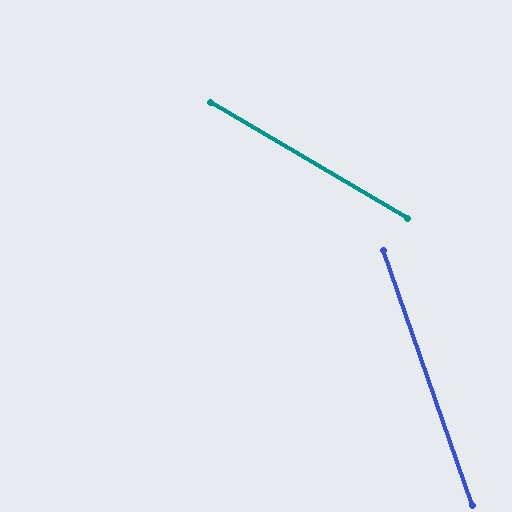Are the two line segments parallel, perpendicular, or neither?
Neither parallel nor perpendicular — they differ by about 41°.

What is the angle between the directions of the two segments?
Approximately 41 degrees.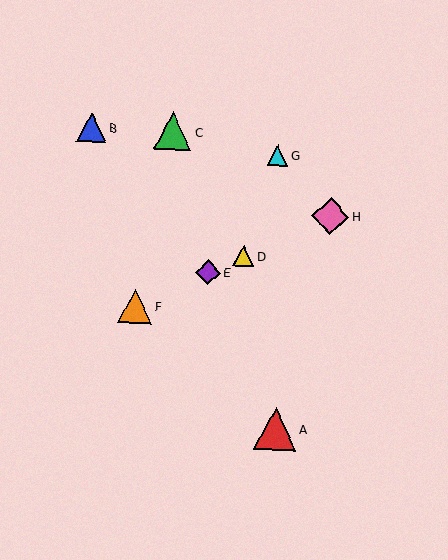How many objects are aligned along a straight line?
4 objects (D, E, F, H) are aligned along a straight line.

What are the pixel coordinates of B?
Object B is at (91, 128).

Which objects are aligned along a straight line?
Objects D, E, F, H are aligned along a straight line.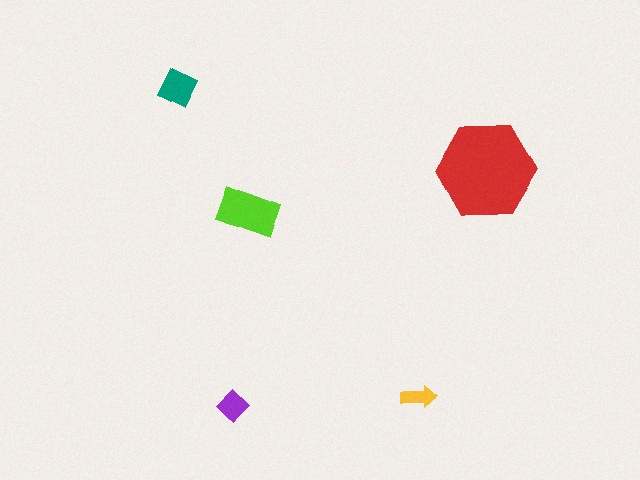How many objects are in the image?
There are 5 objects in the image.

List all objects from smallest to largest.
The yellow arrow, the purple diamond, the teal square, the lime rectangle, the red hexagon.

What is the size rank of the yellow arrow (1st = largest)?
5th.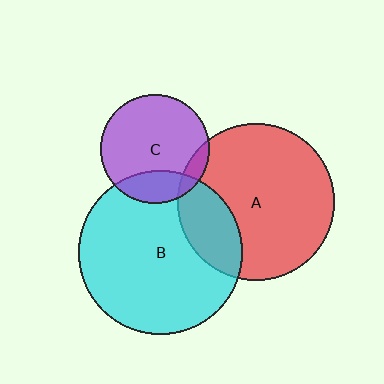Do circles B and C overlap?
Yes.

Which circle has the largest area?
Circle B (cyan).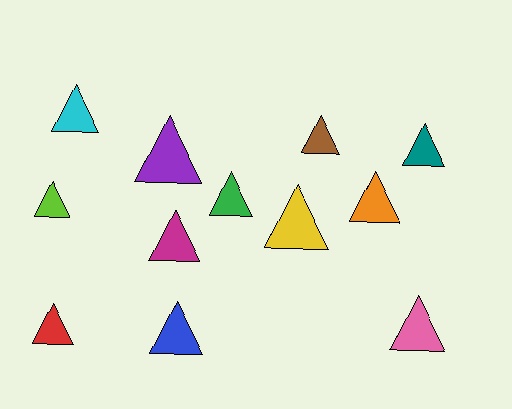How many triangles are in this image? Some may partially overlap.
There are 12 triangles.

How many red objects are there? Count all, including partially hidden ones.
There is 1 red object.